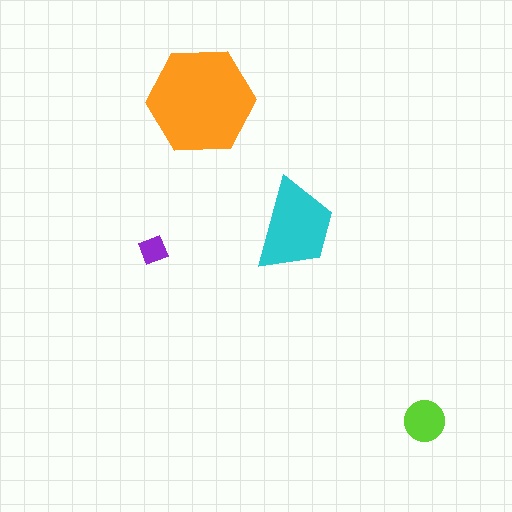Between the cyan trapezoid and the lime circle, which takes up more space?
The cyan trapezoid.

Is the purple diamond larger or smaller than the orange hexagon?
Smaller.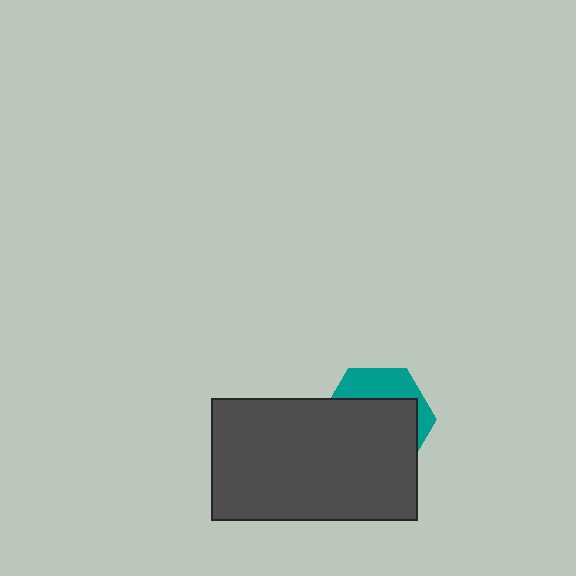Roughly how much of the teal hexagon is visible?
A small part of it is visible (roughly 31%).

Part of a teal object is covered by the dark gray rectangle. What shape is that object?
It is a hexagon.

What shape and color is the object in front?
The object in front is a dark gray rectangle.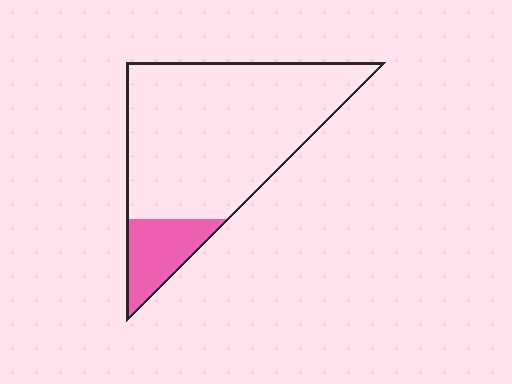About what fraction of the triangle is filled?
About one sixth (1/6).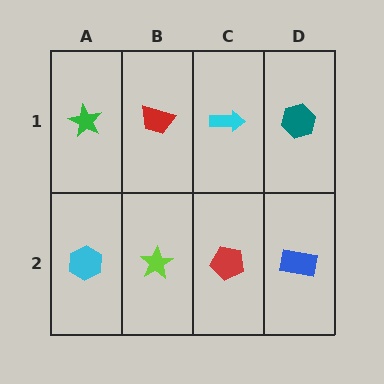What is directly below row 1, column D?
A blue rectangle.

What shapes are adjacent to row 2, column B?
A red trapezoid (row 1, column B), a cyan hexagon (row 2, column A), a red pentagon (row 2, column C).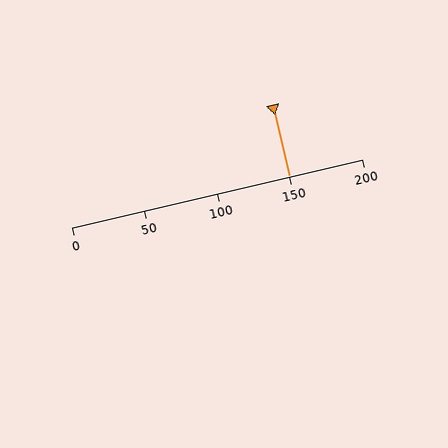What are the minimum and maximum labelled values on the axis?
The axis runs from 0 to 200.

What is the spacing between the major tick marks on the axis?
The major ticks are spaced 50 apart.